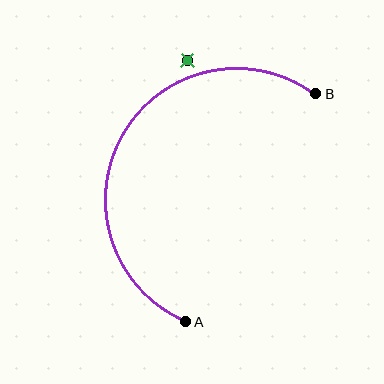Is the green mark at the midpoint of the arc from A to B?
No — the green mark does not lie on the arc at all. It sits slightly outside the curve.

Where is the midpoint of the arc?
The arc midpoint is the point on the curve farthest from the straight line joining A and B. It sits to the left of that line.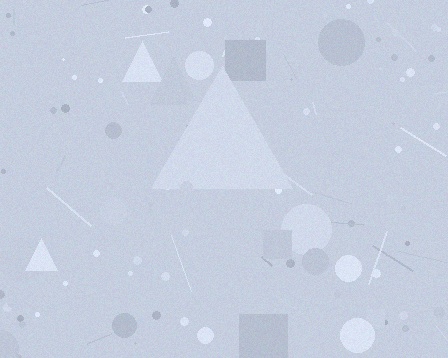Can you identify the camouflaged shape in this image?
The camouflaged shape is a triangle.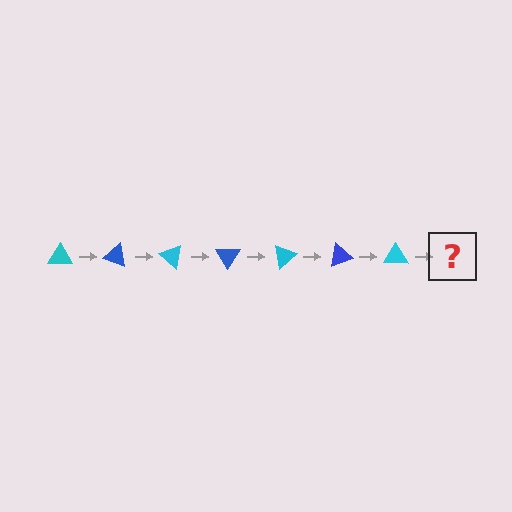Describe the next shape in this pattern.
It should be a blue triangle, rotated 140 degrees from the start.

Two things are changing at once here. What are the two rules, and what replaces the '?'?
The two rules are that it rotates 20 degrees each step and the color cycles through cyan and blue. The '?' should be a blue triangle, rotated 140 degrees from the start.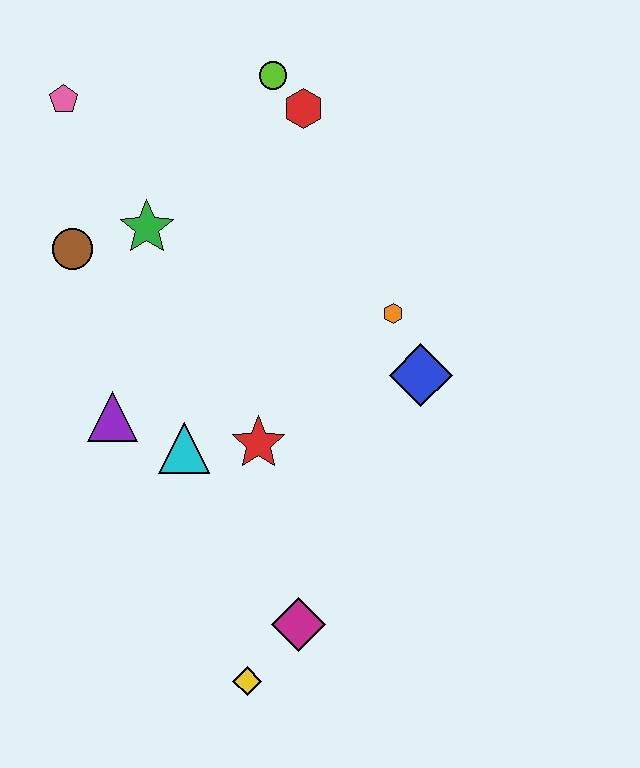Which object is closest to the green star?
The brown circle is closest to the green star.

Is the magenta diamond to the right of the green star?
Yes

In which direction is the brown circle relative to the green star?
The brown circle is to the left of the green star.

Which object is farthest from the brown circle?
The yellow diamond is farthest from the brown circle.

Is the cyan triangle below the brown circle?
Yes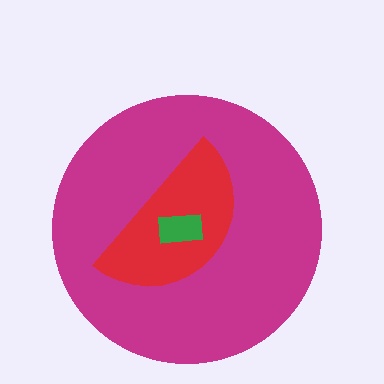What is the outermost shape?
The magenta circle.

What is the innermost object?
The green rectangle.